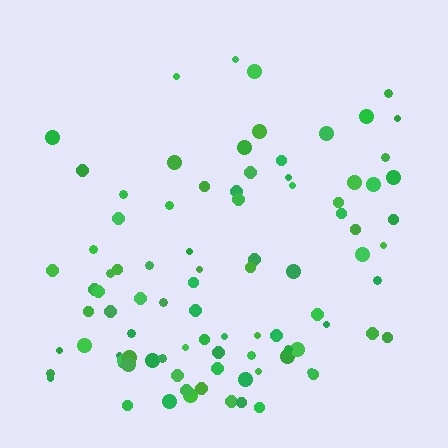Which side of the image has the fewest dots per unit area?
The top.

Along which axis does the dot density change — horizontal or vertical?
Vertical.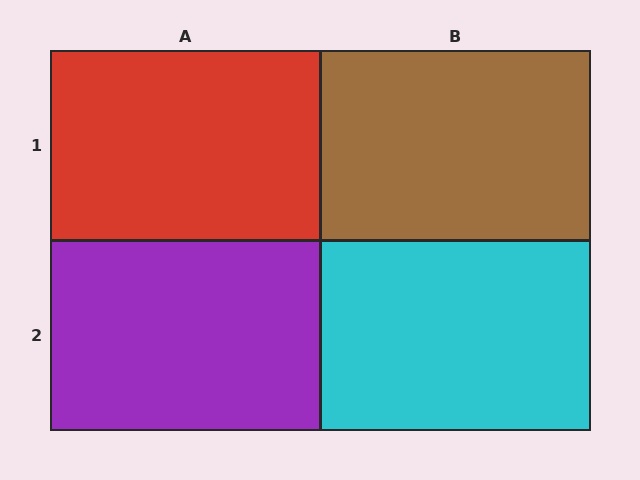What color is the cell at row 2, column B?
Cyan.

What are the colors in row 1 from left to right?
Red, brown.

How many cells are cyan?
1 cell is cyan.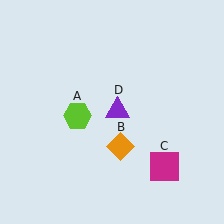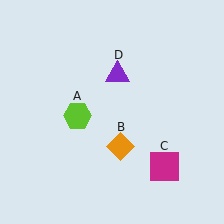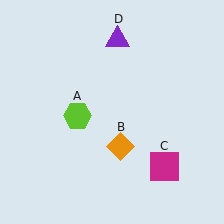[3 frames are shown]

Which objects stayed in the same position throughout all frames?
Lime hexagon (object A) and orange diamond (object B) and magenta square (object C) remained stationary.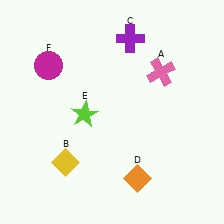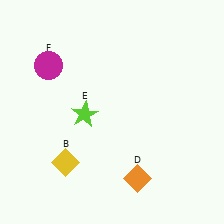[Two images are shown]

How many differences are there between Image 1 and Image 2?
There are 2 differences between the two images.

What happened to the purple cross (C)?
The purple cross (C) was removed in Image 2. It was in the top-right area of Image 1.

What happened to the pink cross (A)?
The pink cross (A) was removed in Image 2. It was in the top-right area of Image 1.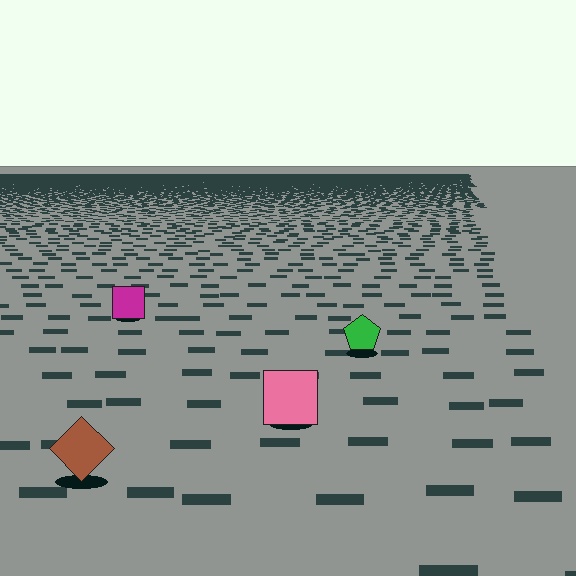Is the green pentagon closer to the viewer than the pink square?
No. The pink square is closer — you can tell from the texture gradient: the ground texture is coarser near it.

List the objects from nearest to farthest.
From nearest to farthest: the brown diamond, the pink square, the green pentagon, the magenta square.